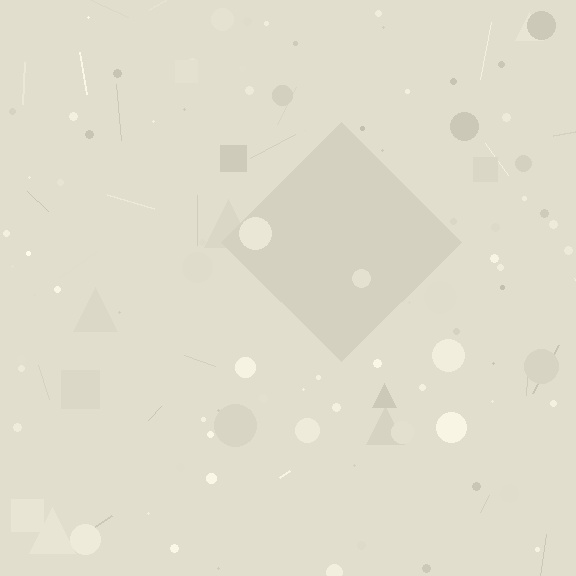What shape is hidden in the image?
A diamond is hidden in the image.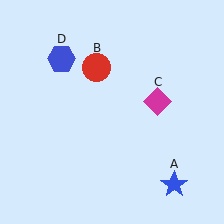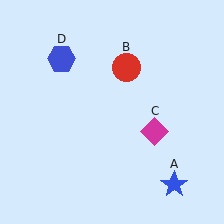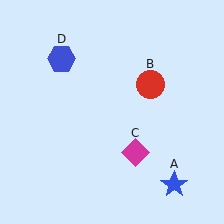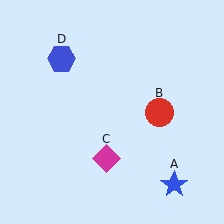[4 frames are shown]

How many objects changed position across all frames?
2 objects changed position: red circle (object B), magenta diamond (object C).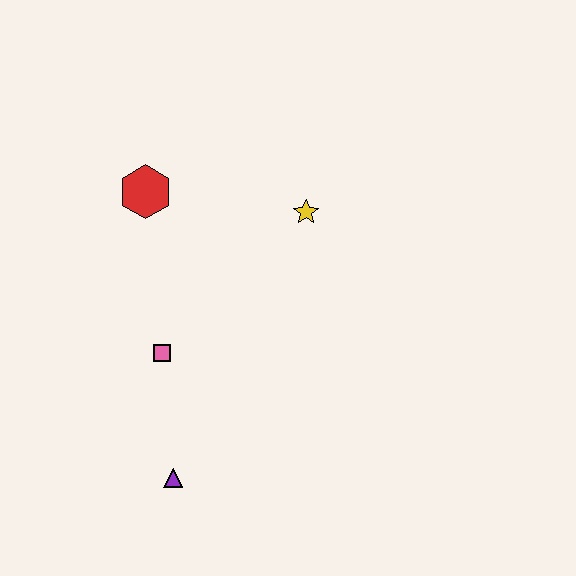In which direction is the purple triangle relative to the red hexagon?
The purple triangle is below the red hexagon.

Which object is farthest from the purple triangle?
The yellow star is farthest from the purple triangle.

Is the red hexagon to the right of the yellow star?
No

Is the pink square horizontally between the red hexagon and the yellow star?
Yes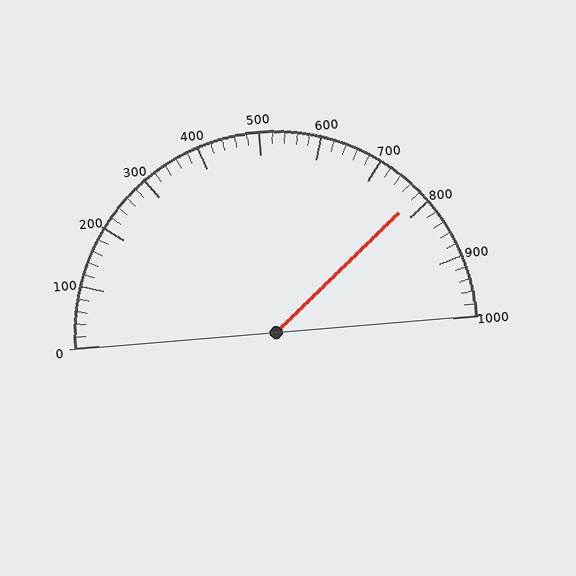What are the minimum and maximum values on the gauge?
The gauge ranges from 0 to 1000.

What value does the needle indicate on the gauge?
The needle indicates approximately 780.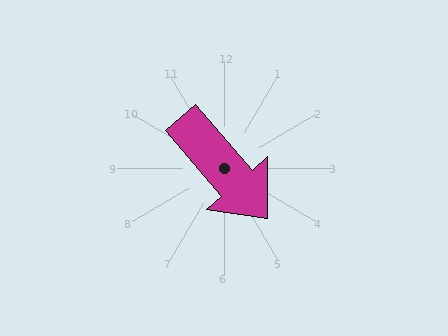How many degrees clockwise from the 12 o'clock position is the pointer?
Approximately 139 degrees.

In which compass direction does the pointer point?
Southeast.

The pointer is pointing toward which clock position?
Roughly 5 o'clock.